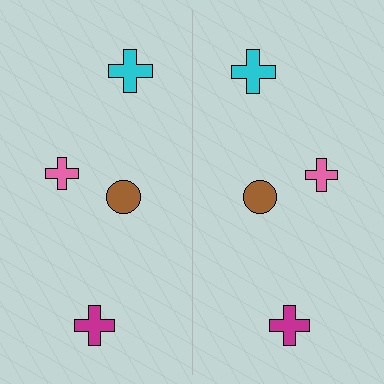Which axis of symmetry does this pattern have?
The pattern has a vertical axis of symmetry running through the center of the image.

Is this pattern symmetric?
Yes, this pattern has bilateral (reflection) symmetry.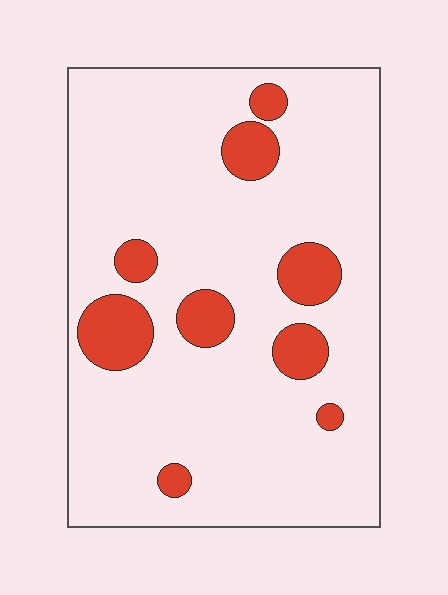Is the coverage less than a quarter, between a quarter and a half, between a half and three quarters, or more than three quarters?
Less than a quarter.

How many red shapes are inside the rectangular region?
9.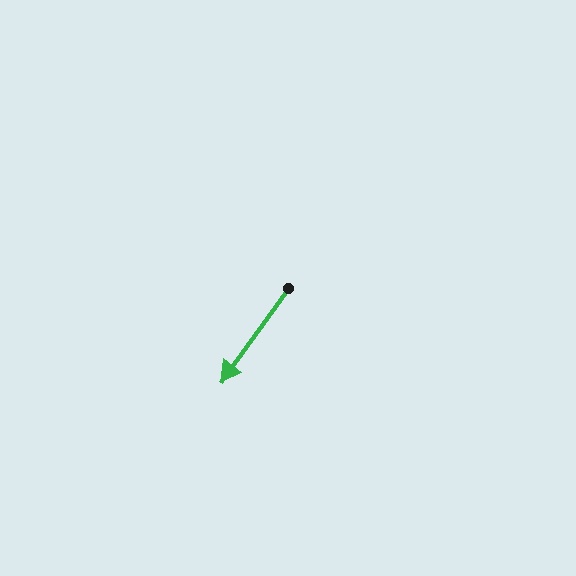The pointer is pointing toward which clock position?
Roughly 7 o'clock.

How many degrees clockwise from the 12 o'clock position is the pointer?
Approximately 216 degrees.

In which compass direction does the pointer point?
Southwest.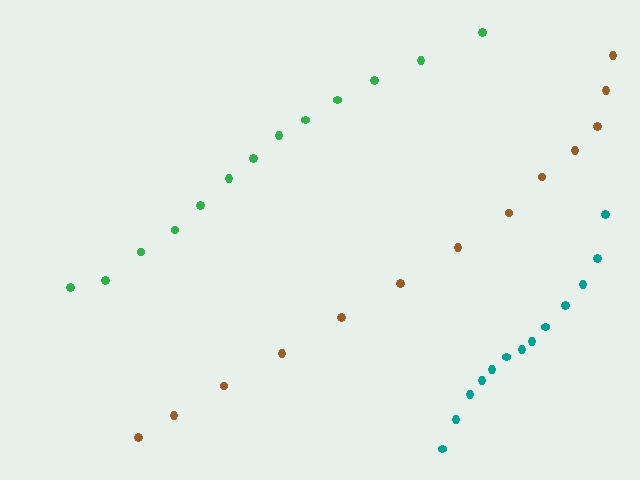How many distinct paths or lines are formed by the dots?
There are 3 distinct paths.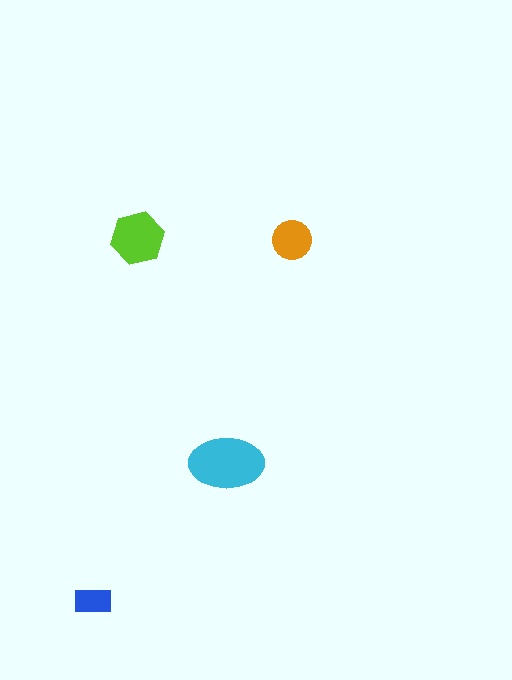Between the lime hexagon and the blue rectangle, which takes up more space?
The lime hexagon.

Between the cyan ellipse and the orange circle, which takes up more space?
The cyan ellipse.